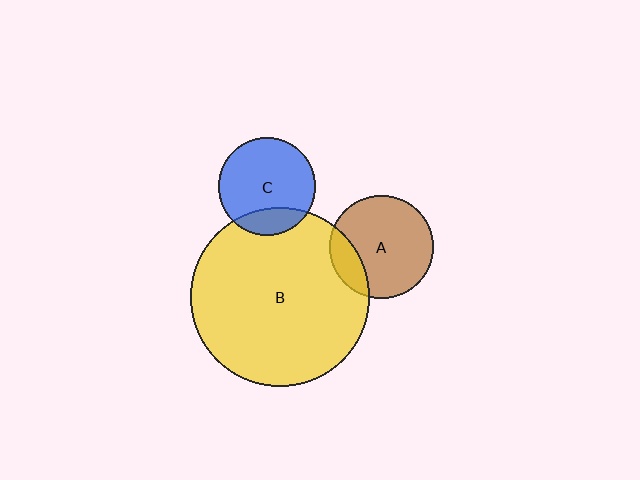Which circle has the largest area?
Circle B (yellow).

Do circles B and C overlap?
Yes.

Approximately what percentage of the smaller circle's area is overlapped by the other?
Approximately 20%.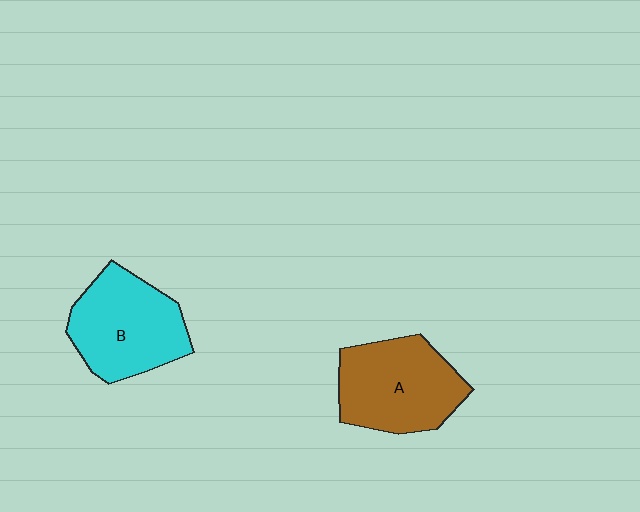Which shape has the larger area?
Shape A (brown).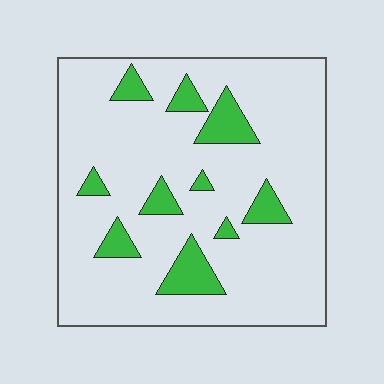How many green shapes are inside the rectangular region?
10.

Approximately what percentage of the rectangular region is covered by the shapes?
Approximately 15%.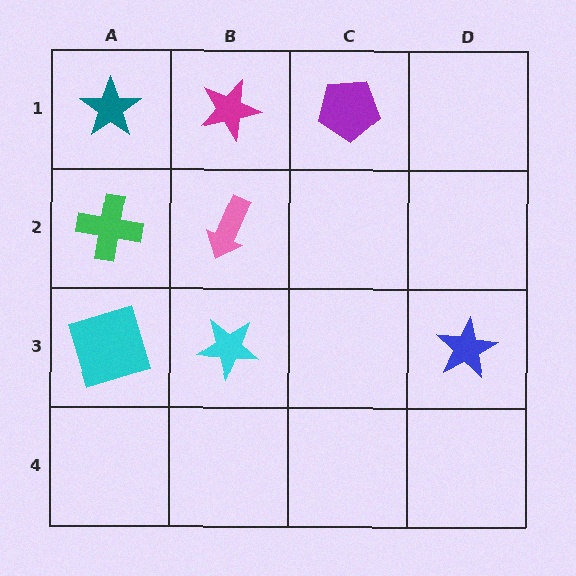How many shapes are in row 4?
0 shapes.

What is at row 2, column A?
A green cross.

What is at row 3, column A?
A cyan square.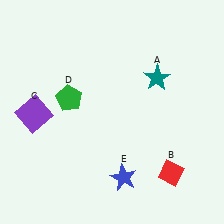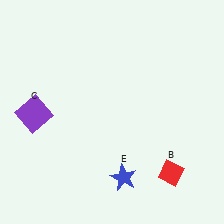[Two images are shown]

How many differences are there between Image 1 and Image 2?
There are 2 differences between the two images.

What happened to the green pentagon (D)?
The green pentagon (D) was removed in Image 2. It was in the top-left area of Image 1.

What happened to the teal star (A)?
The teal star (A) was removed in Image 2. It was in the top-right area of Image 1.